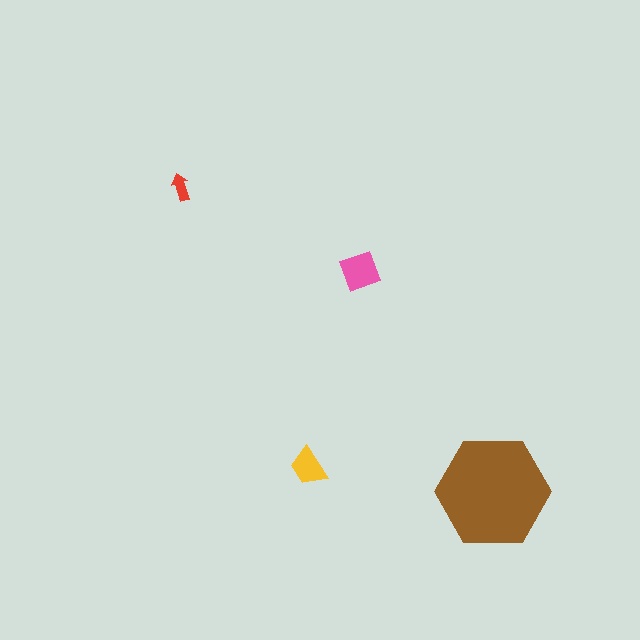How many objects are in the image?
There are 4 objects in the image.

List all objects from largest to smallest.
The brown hexagon, the pink square, the yellow trapezoid, the red arrow.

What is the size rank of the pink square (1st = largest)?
2nd.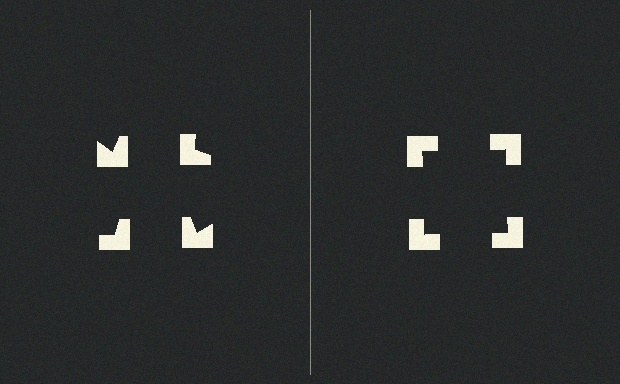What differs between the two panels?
The notched squares are positioned identically on both sides; only the wedge orientations differ. On the right they align to a square; on the left they are misaligned.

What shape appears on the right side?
An illusory square.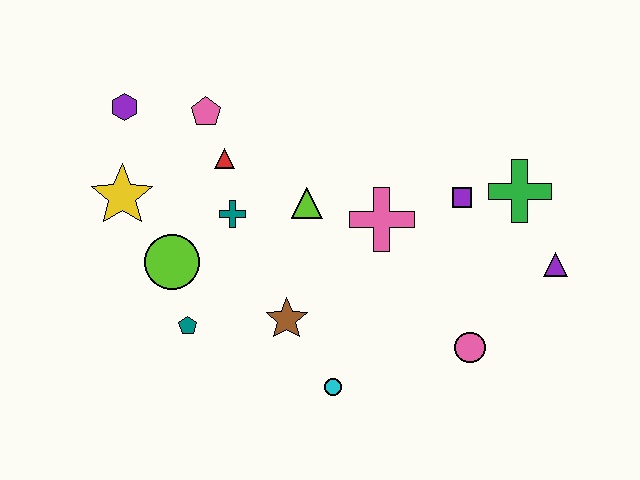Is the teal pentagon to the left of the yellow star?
No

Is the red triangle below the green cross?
No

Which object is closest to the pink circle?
The purple triangle is closest to the pink circle.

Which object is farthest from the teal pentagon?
The purple triangle is farthest from the teal pentagon.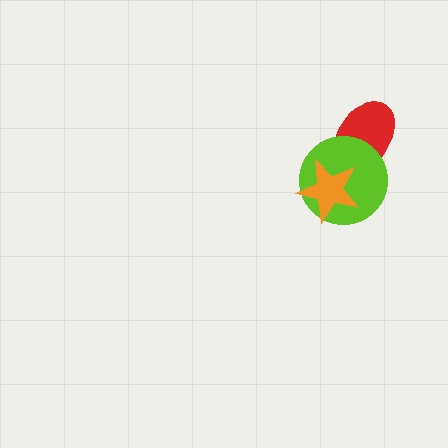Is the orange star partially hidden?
No, no other shape covers it.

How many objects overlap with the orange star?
2 objects overlap with the orange star.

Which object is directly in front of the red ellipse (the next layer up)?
The lime circle is directly in front of the red ellipse.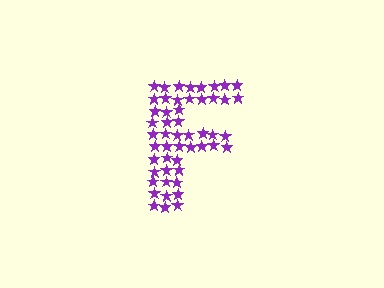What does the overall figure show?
The overall figure shows the letter F.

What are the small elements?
The small elements are stars.